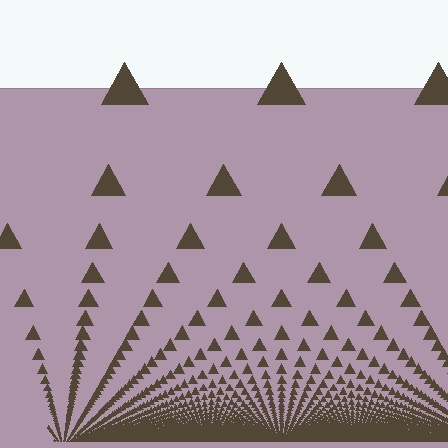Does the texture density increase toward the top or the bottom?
Density increases toward the bottom.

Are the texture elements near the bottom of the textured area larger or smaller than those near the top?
Smaller. The gradient is inverted — elements near the bottom are smaller and denser.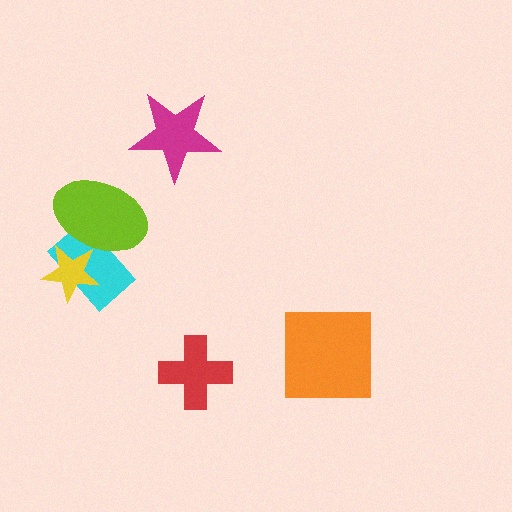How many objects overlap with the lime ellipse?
2 objects overlap with the lime ellipse.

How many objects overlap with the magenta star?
0 objects overlap with the magenta star.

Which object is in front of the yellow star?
The lime ellipse is in front of the yellow star.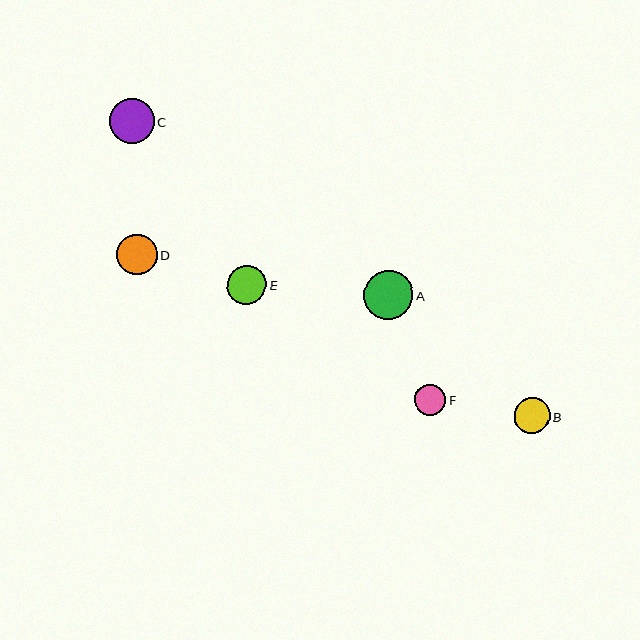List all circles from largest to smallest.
From largest to smallest: A, C, D, E, B, F.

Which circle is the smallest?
Circle F is the smallest with a size of approximately 32 pixels.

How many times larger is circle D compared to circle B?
Circle D is approximately 1.1 times the size of circle B.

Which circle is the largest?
Circle A is the largest with a size of approximately 50 pixels.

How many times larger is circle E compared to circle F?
Circle E is approximately 1.2 times the size of circle F.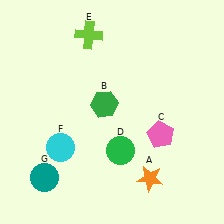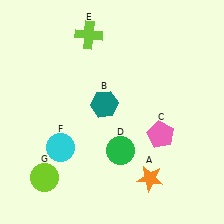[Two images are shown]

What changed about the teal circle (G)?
In Image 1, G is teal. In Image 2, it changed to lime.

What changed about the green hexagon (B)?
In Image 1, B is green. In Image 2, it changed to teal.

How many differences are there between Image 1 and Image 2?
There are 2 differences between the two images.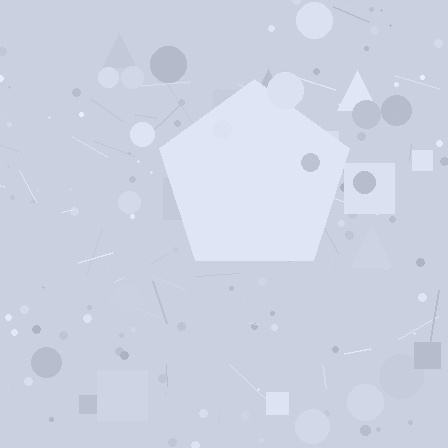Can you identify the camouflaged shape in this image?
The camouflaged shape is a pentagon.